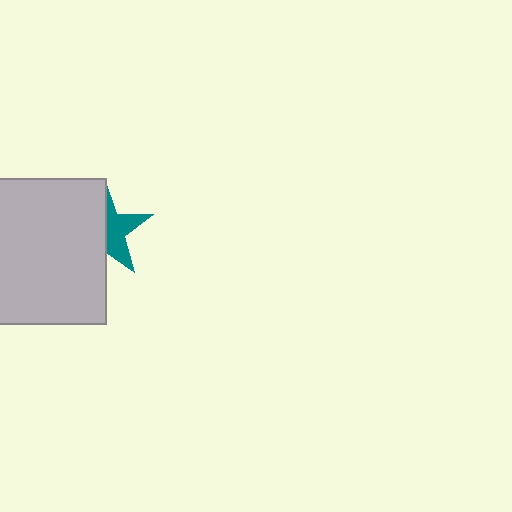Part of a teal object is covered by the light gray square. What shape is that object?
It is a star.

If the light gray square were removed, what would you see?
You would see the complete teal star.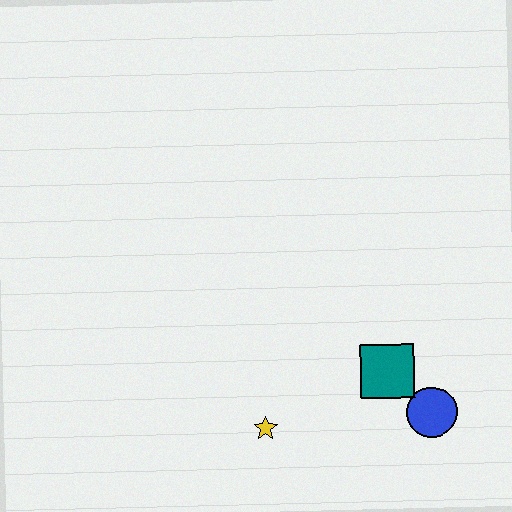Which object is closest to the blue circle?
The teal square is closest to the blue circle.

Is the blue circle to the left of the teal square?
No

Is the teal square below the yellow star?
No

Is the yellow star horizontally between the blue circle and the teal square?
No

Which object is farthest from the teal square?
The yellow star is farthest from the teal square.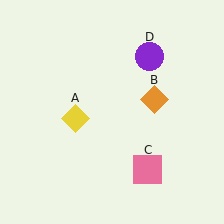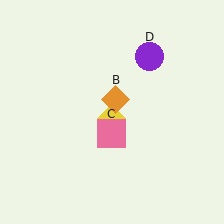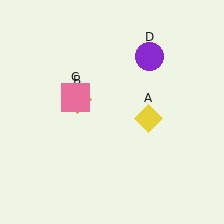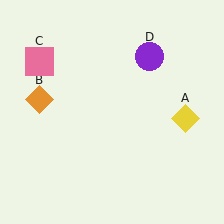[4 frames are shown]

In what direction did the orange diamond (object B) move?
The orange diamond (object B) moved left.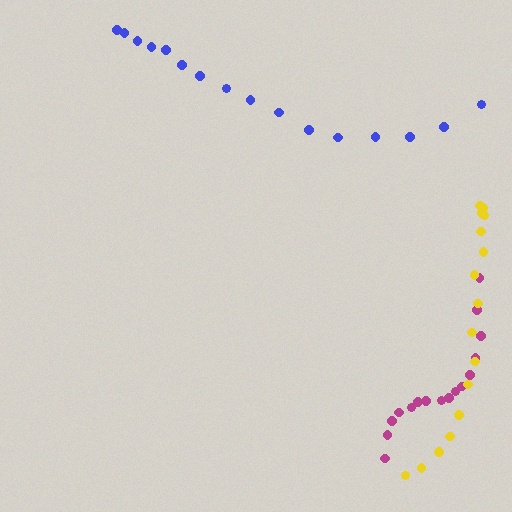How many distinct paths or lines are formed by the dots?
There are 3 distinct paths.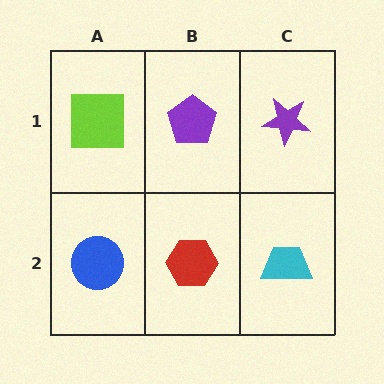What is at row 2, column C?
A cyan trapezoid.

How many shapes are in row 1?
3 shapes.